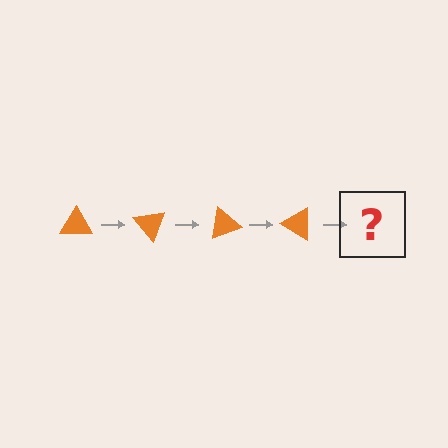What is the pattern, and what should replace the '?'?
The pattern is that the triangle rotates 50 degrees each step. The '?' should be an orange triangle rotated 200 degrees.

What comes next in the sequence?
The next element should be an orange triangle rotated 200 degrees.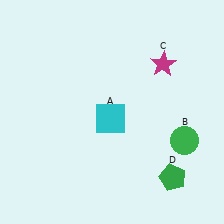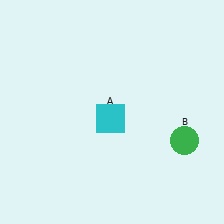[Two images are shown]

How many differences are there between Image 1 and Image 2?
There are 2 differences between the two images.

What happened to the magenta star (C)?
The magenta star (C) was removed in Image 2. It was in the top-right area of Image 1.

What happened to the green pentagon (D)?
The green pentagon (D) was removed in Image 2. It was in the bottom-right area of Image 1.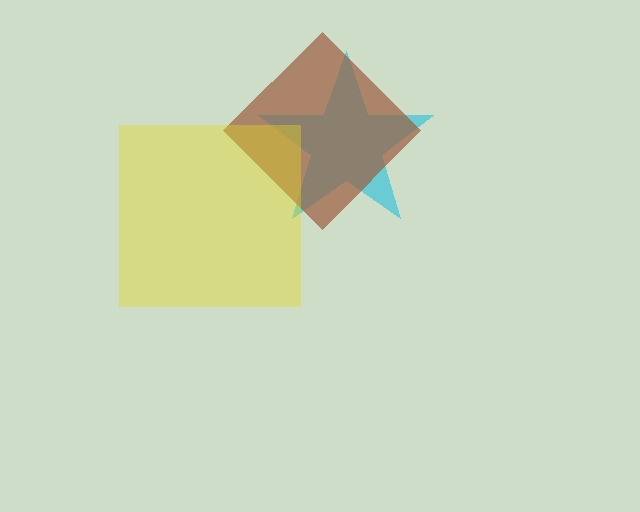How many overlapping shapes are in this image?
There are 3 overlapping shapes in the image.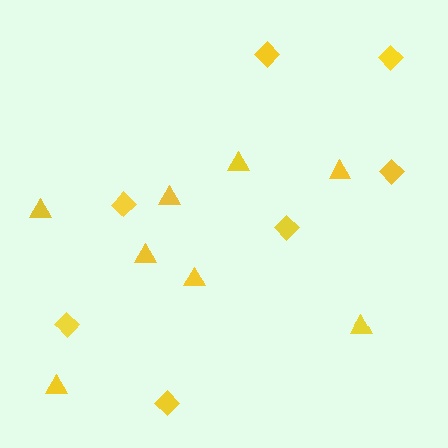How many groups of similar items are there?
There are 2 groups: one group of triangles (8) and one group of diamonds (7).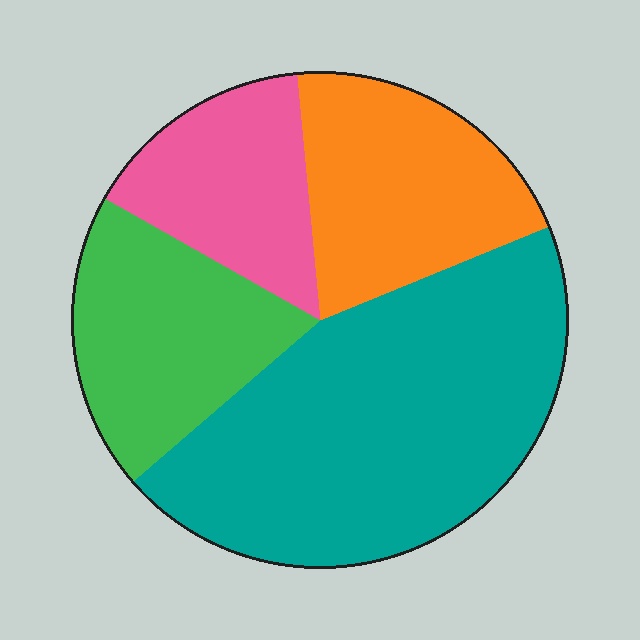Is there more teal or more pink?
Teal.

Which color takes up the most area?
Teal, at roughly 45%.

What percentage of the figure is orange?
Orange covers about 20% of the figure.